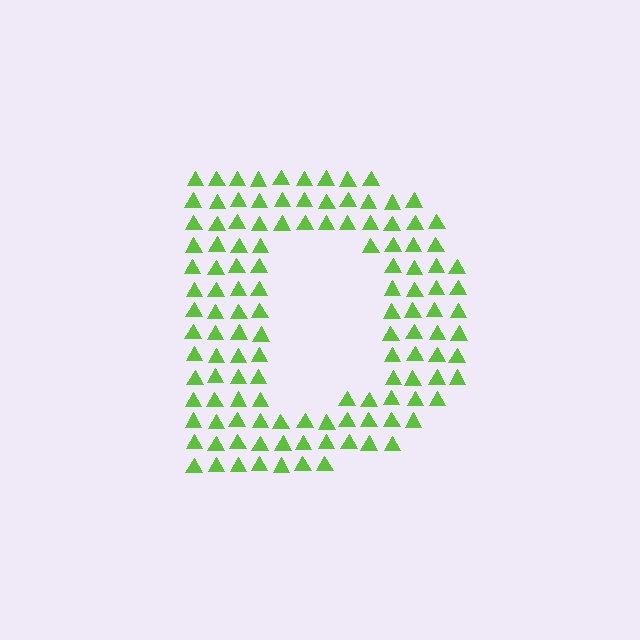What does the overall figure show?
The overall figure shows the letter D.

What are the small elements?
The small elements are triangles.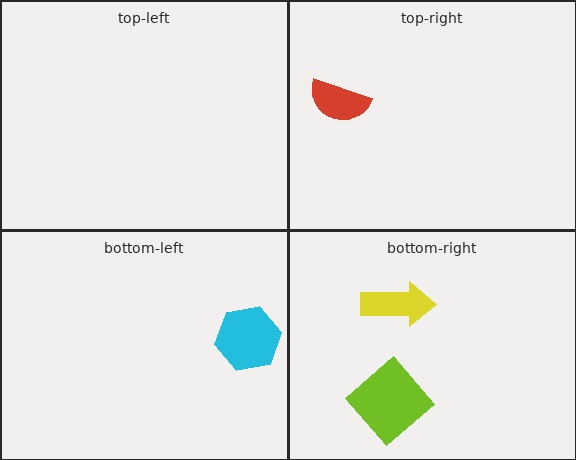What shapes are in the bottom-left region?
The cyan hexagon.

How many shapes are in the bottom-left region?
1.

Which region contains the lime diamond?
The bottom-right region.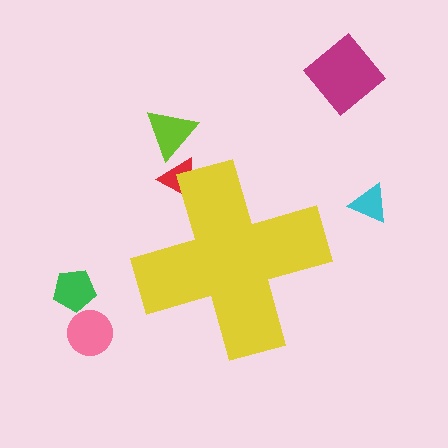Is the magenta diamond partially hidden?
No, the magenta diamond is fully visible.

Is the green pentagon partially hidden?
No, the green pentagon is fully visible.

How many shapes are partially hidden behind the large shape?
1 shape is partially hidden.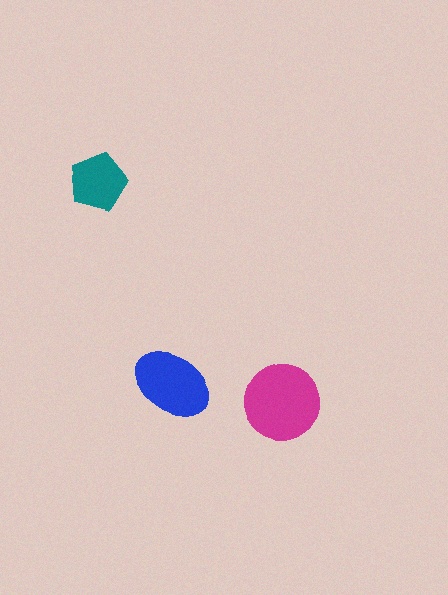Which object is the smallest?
The teal pentagon.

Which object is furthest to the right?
The magenta circle is rightmost.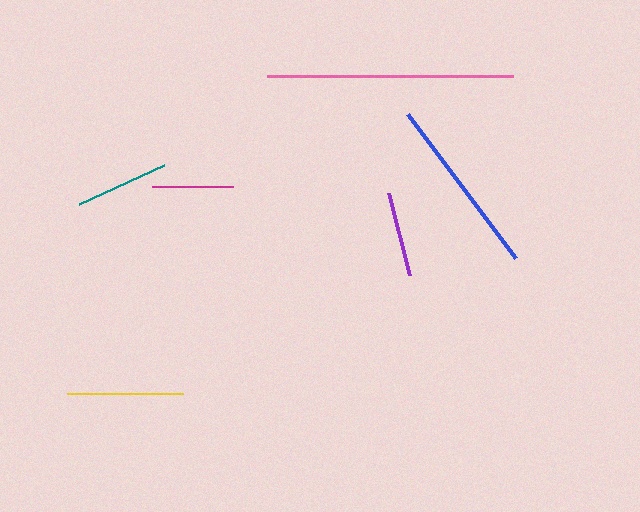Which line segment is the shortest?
The magenta line is the shortest at approximately 81 pixels.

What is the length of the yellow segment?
The yellow segment is approximately 116 pixels long.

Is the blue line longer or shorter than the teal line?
The blue line is longer than the teal line.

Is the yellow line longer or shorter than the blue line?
The blue line is longer than the yellow line.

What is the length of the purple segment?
The purple segment is approximately 85 pixels long.